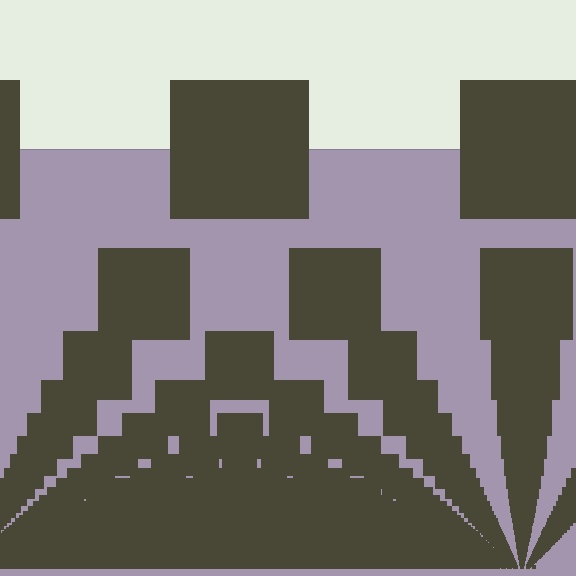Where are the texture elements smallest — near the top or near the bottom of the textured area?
Near the bottom.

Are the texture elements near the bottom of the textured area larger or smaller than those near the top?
Smaller. The gradient is inverted — elements near the bottom are smaller and denser.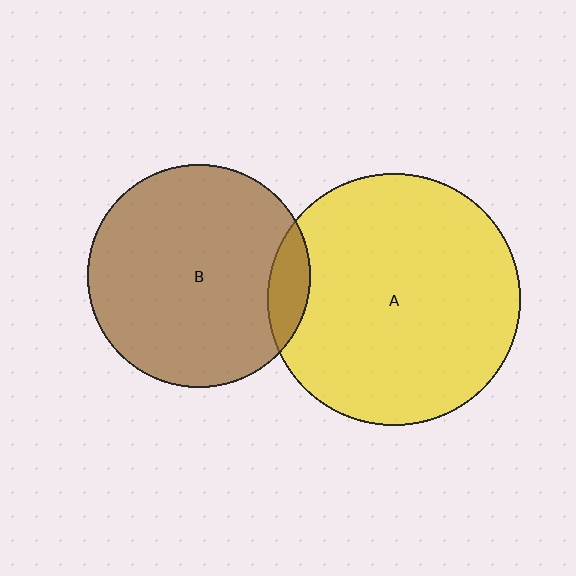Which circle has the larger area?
Circle A (yellow).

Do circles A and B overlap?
Yes.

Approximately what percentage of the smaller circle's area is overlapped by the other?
Approximately 10%.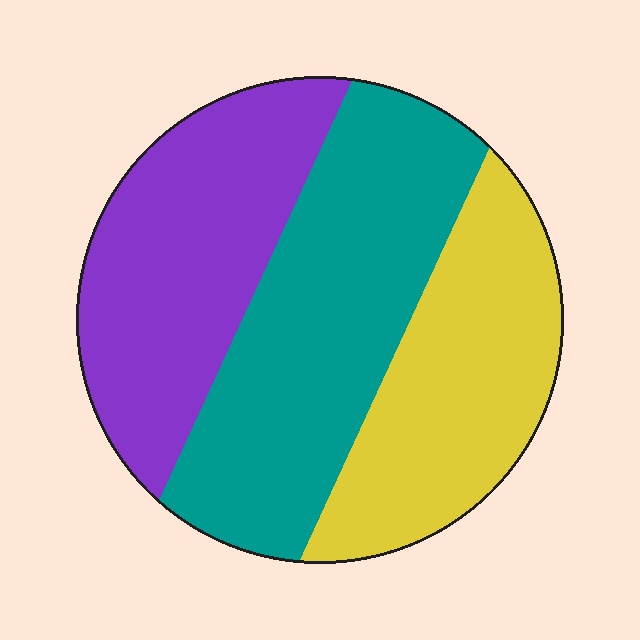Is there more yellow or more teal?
Teal.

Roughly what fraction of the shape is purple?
Purple covers roughly 30% of the shape.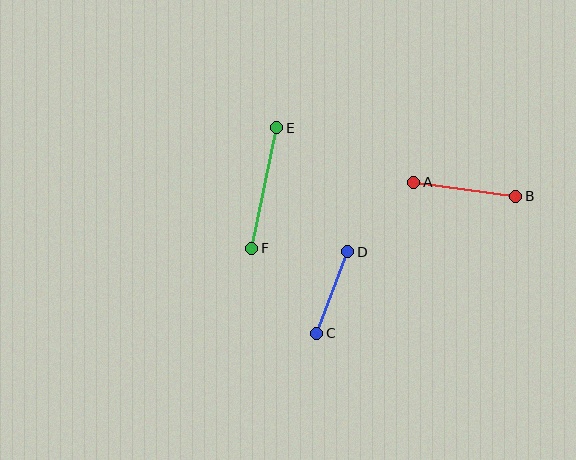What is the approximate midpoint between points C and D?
The midpoint is at approximately (332, 292) pixels.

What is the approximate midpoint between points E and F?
The midpoint is at approximately (264, 188) pixels.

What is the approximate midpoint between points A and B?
The midpoint is at approximately (465, 189) pixels.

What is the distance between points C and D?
The distance is approximately 87 pixels.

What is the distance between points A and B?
The distance is approximately 103 pixels.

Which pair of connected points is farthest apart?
Points E and F are farthest apart.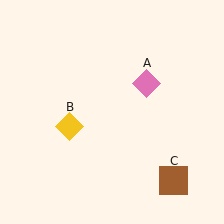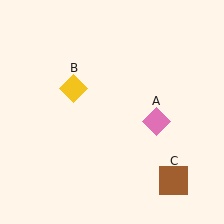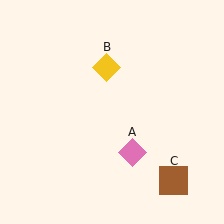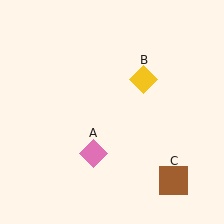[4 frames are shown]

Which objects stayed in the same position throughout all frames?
Brown square (object C) remained stationary.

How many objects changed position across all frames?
2 objects changed position: pink diamond (object A), yellow diamond (object B).